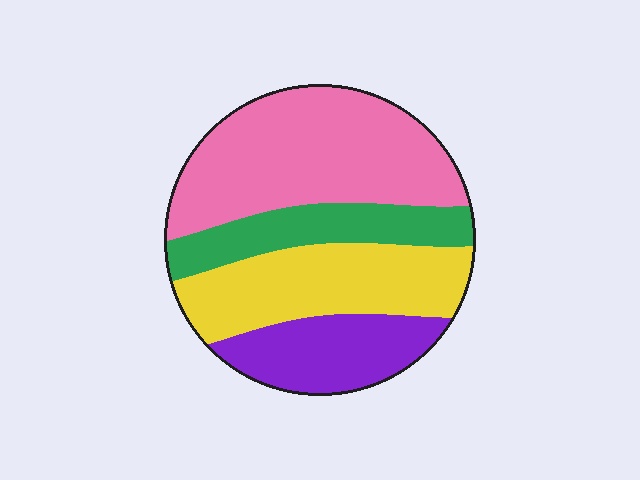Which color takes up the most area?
Pink, at roughly 40%.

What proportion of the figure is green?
Green takes up about one sixth (1/6) of the figure.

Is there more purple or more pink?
Pink.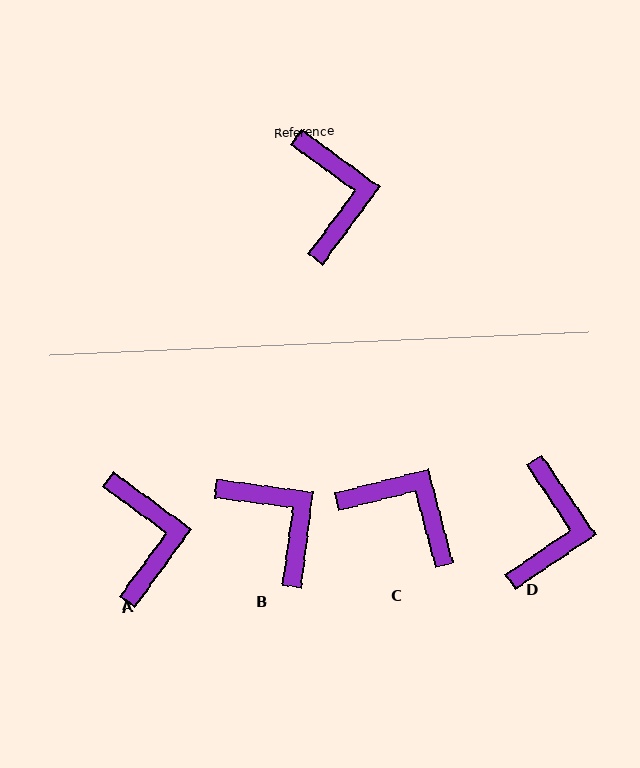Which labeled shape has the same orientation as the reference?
A.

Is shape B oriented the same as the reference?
No, it is off by about 29 degrees.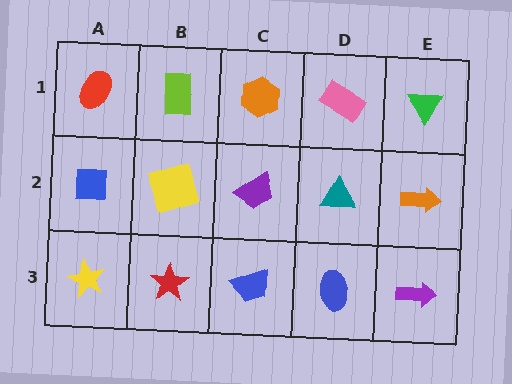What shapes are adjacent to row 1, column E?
An orange arrow (row 2, column E), a pink rectangle (row 1, column D).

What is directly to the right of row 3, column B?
A blue trapezoid.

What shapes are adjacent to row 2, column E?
A green triangle (row 1, column E), a purple arrow (row 3, column E), a teal triangle (row 2, column D).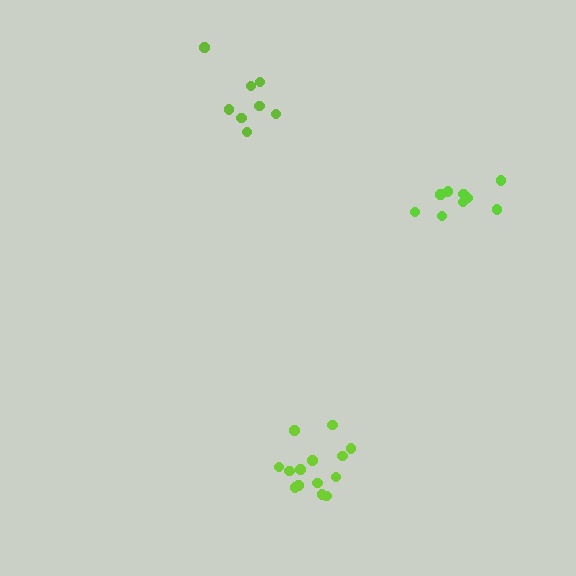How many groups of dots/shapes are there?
There are 3 groups.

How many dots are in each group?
Group 1: 8 dots, Group 2: 9 dots, Group 3: 14 dots (31 total).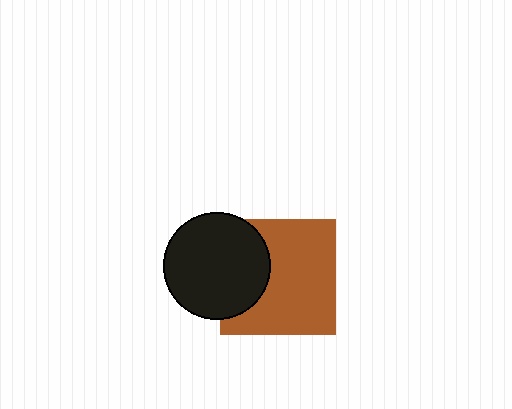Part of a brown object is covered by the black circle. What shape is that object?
It is a square.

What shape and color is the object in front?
The object in front is a black circle.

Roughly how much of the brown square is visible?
Most of it is visible (roughly 69%).